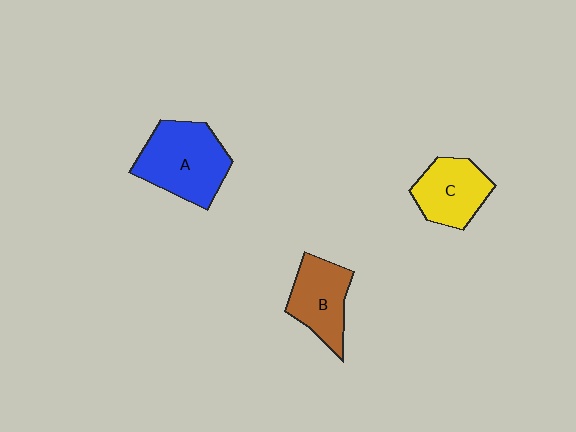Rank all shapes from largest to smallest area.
From largest to smallest: A (blue), B (brown), C (yellow).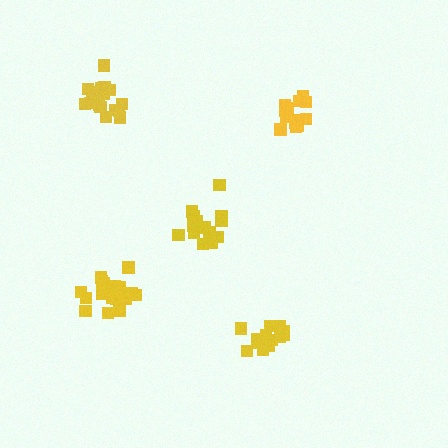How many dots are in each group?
Group 1: 15 dots, Group 2: 15 dots, Group 3: 19 dots, Group 4: 14 dots, Group 5: 19 dots (82 total).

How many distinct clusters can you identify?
There are 5 distinct clusters.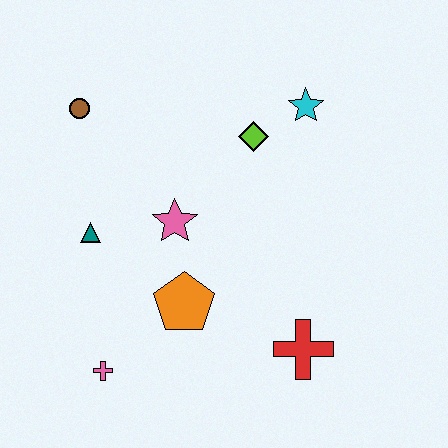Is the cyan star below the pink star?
No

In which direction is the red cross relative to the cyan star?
The red cross is below the cyan star.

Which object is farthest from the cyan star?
The pink cross is farthest from the cyan star.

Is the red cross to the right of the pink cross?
Yes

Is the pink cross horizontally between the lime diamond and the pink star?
No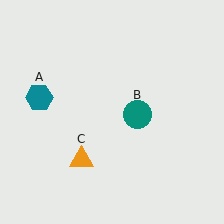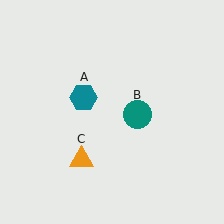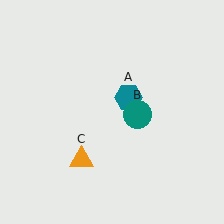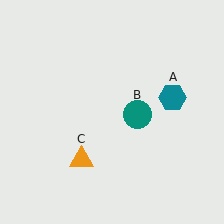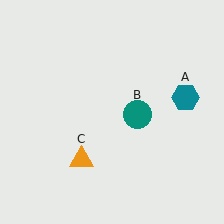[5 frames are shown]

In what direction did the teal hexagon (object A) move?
The teal hexagon (object A) moved right.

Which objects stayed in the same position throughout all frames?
Teal circle (object B) and orange triangle (object C) remained stationary.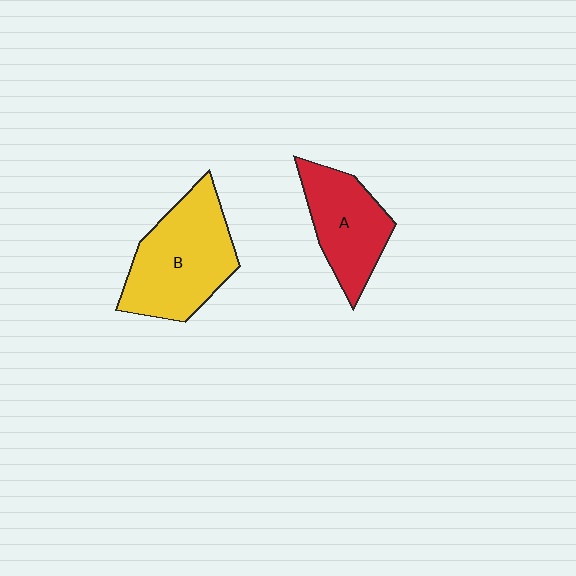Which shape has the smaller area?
Shape A (red).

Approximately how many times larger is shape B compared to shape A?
Approximately 1.4 times.